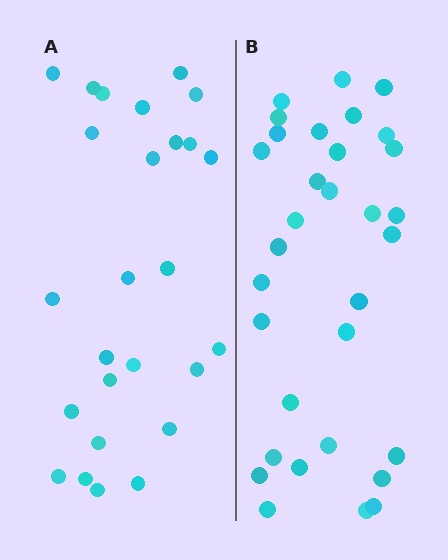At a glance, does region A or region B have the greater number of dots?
Region B (the right region) has more dots.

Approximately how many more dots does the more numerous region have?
Region B has about 6 more dots than region A.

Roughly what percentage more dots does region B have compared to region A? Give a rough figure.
About 25% more.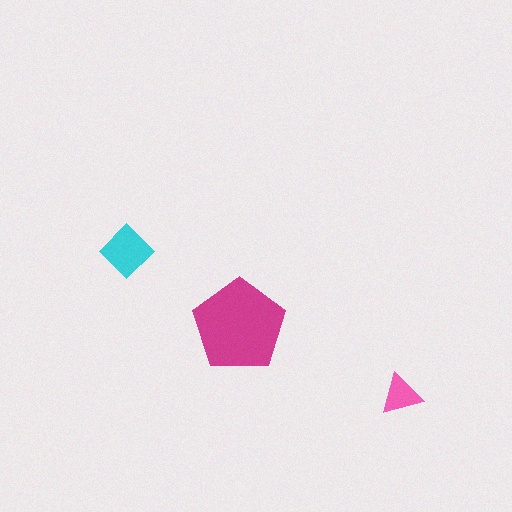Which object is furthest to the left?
The cyan diamond is leftmost.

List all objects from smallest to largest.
The pink triangle, the cyan diamond, the magenta pentagon.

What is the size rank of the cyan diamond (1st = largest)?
2nd.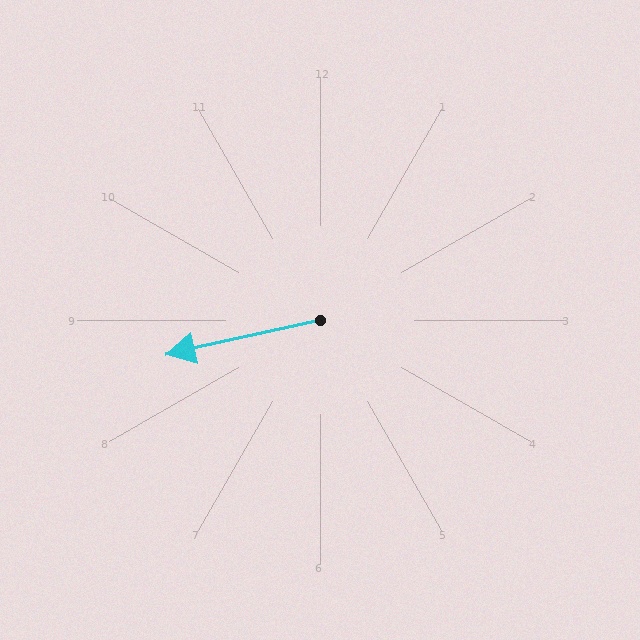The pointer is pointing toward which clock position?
Roughly 9 o'clock.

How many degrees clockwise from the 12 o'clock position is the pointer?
Approximately 257 degrees.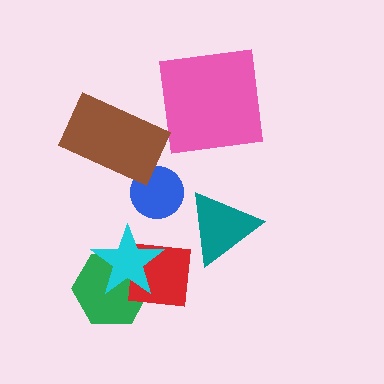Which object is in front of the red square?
The cyan star is in front of the red square.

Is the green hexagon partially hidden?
Yes, it is partially covered by another shape.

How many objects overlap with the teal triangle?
0 objects overlap with the teal triangle.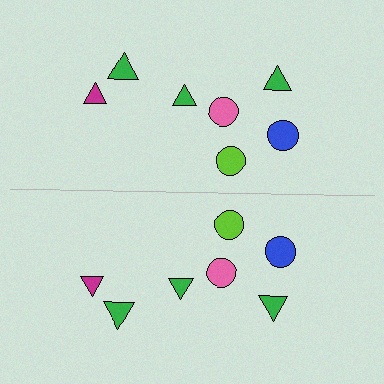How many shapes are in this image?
There are 14 shapes in this image.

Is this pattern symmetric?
Yes, this pattern has bilateral (reflection) symmetry.